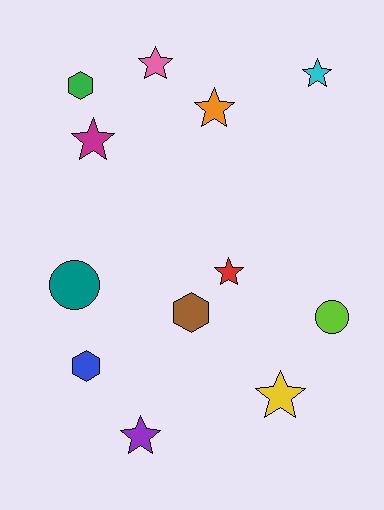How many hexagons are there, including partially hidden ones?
There are 3 hexagons.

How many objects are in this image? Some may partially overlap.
There are 12 objects.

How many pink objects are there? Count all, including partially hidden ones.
There is 1 pink object.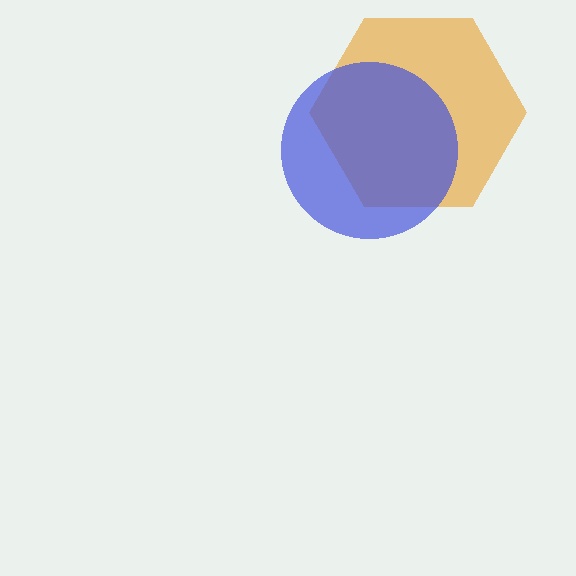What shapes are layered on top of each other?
The layered shapes are: an orange hexagon, a blue circle.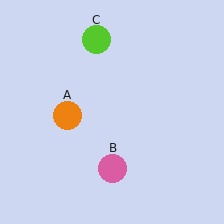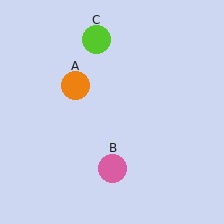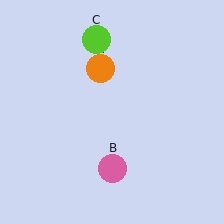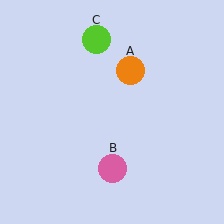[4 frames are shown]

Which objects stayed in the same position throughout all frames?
Pink circle (object B) and lime circle (object C) remained stationary.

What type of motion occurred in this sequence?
The orange circle (object A) rotated clockwise around the center of the scene.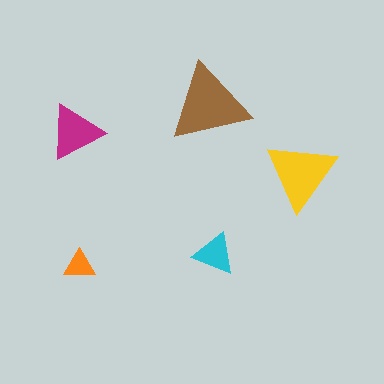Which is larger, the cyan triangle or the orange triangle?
The cyan one.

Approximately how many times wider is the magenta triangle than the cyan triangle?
About 1.5 times wider.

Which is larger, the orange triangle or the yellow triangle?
The yellow one.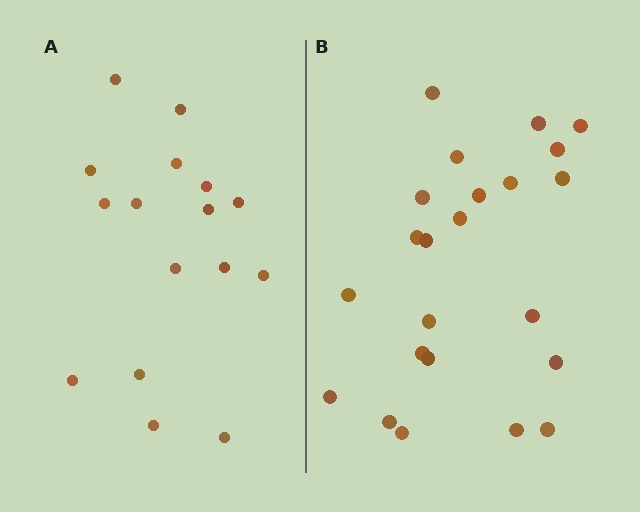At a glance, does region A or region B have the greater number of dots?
Region B (the right region) has more dots.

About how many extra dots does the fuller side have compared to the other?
Region B has roughly 8 or so more dots than region A.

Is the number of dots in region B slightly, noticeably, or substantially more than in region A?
Region B has noticeably more, but not dramatically so. The ratio is roughly 1.4 to 1.